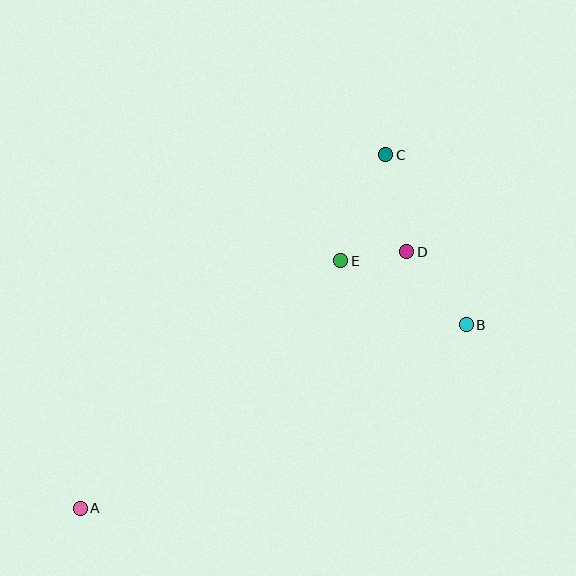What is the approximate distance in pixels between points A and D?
The distance between A and D is approximately 415 pixels.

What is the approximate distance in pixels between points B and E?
The distance between B and E is approximately 141 pixels.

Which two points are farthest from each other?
Points A and C are farthest from each other.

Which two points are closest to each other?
Points D and E are closest to each other.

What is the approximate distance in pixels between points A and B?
The distance between A and B is approximately 427 pixels.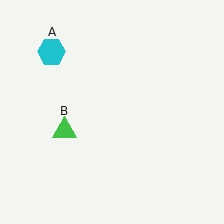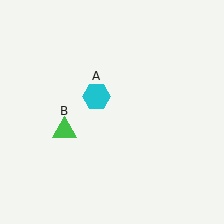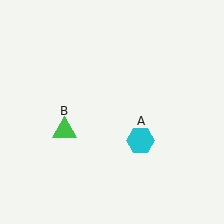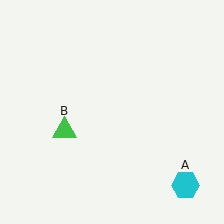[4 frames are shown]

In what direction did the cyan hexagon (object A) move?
The cyan hexagon (object A) moved down and to the right.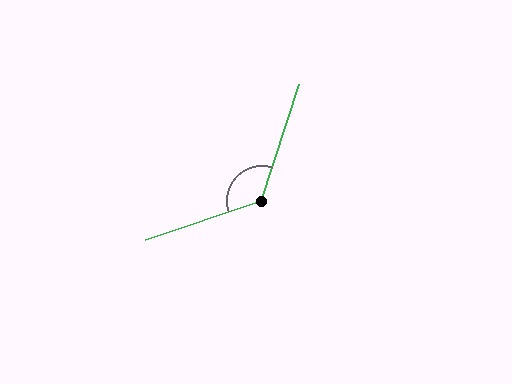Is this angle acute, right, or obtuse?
It is obtuse.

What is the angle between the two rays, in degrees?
Approximately 127 degrees.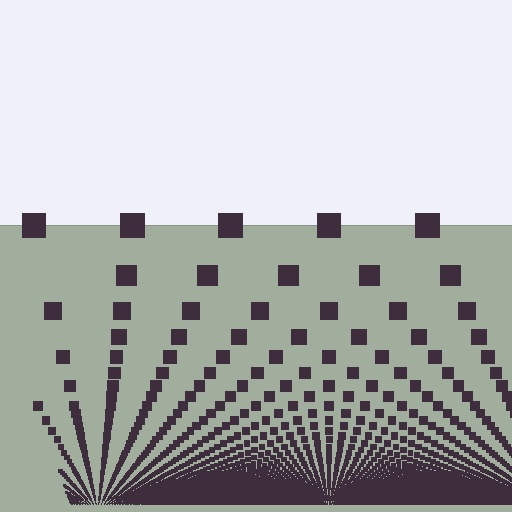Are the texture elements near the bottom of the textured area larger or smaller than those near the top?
Smaller. The gradient is inverted — elements near the bottom are smaller and denser.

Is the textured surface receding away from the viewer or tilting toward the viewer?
The surface appears to tilt toward the viewer. Texture elements get larger and sparser toward the top.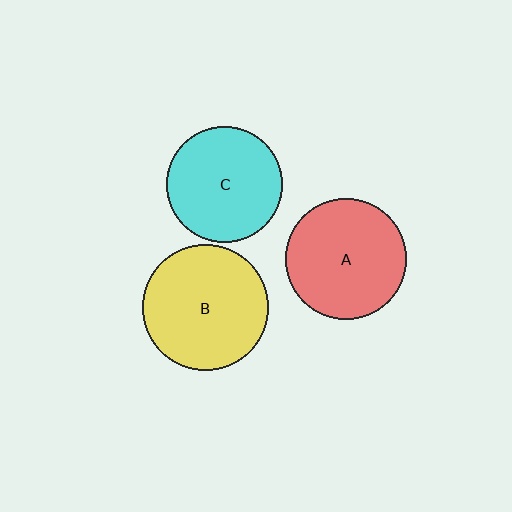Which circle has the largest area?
Circle B (yellow).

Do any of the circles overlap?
No, none of the circles overlap.